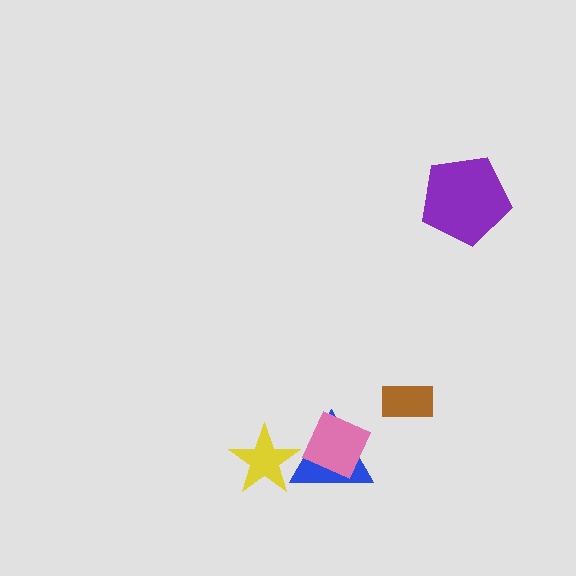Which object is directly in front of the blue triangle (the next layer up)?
The pink square is directly in front of the blue triangle.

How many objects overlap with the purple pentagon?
0 objects overlap with the purple pentagon.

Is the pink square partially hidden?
No, no other shape covers it.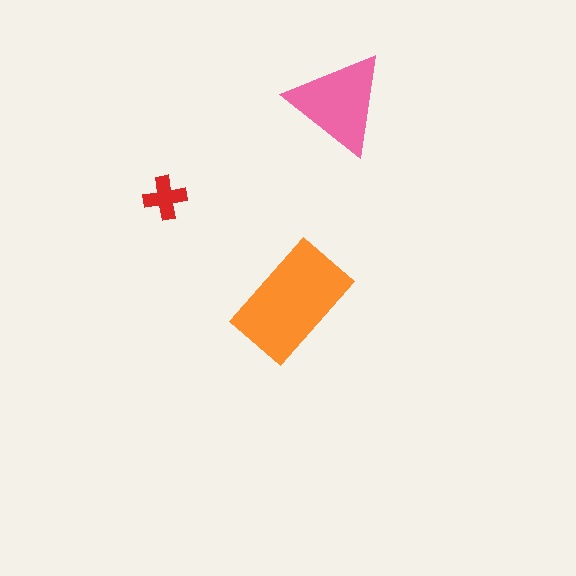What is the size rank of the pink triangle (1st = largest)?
2nd.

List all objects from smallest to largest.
The red cross, the pink triangle, the orange rectangle.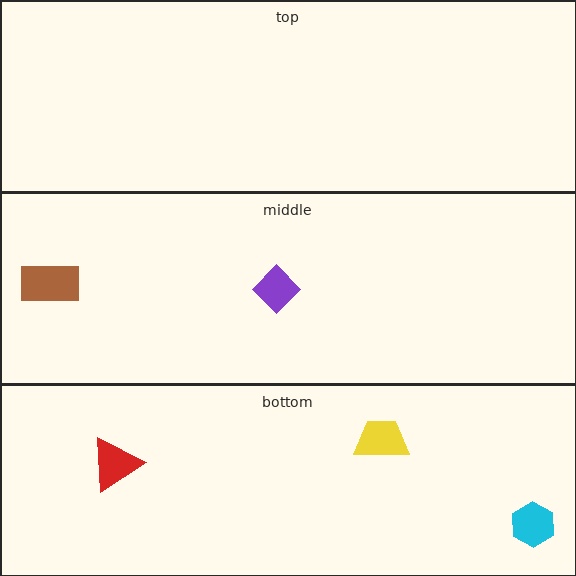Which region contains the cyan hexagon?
The bottom region.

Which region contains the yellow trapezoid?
The bottom region.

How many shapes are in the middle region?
2.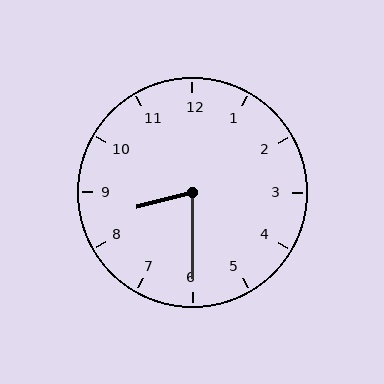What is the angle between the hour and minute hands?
Approximately 75 degrees.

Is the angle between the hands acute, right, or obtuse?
It is acute.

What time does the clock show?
8:30.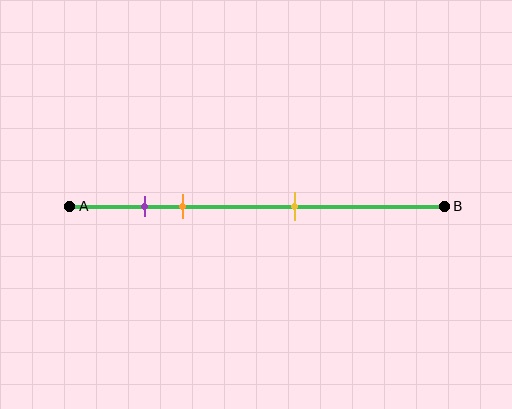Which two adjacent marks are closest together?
The purple and orange marks are the closest adjacent pair.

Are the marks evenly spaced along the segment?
No, the marks are not evenly spaced.